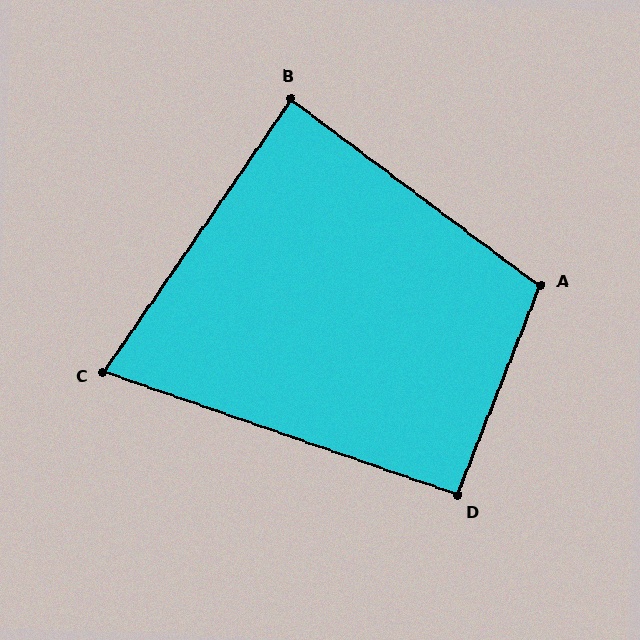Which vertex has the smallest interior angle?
C, at approximately 75 degrees.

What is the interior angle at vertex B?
Approximately 88 degrees (approximately right).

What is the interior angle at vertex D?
Approximately 92 degrees (approximately right).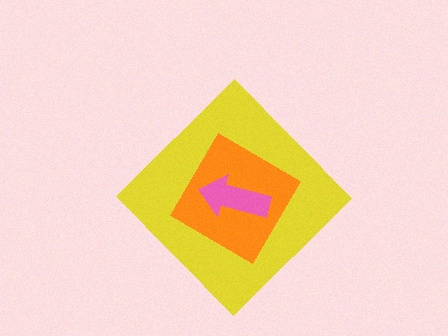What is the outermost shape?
The yellow diamond.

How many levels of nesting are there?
3.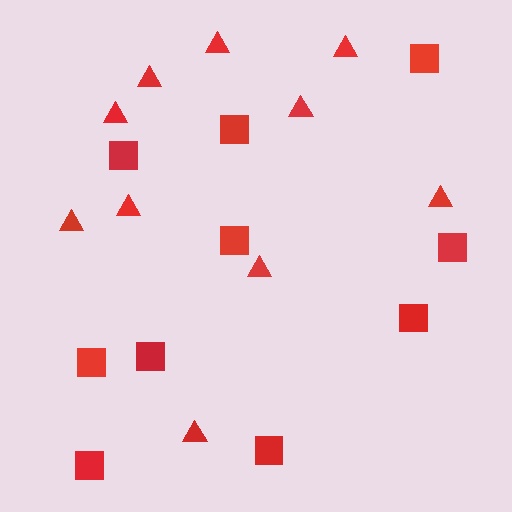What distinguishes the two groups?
There are 2 groups: one group of triangles (10) and one group of squares (10).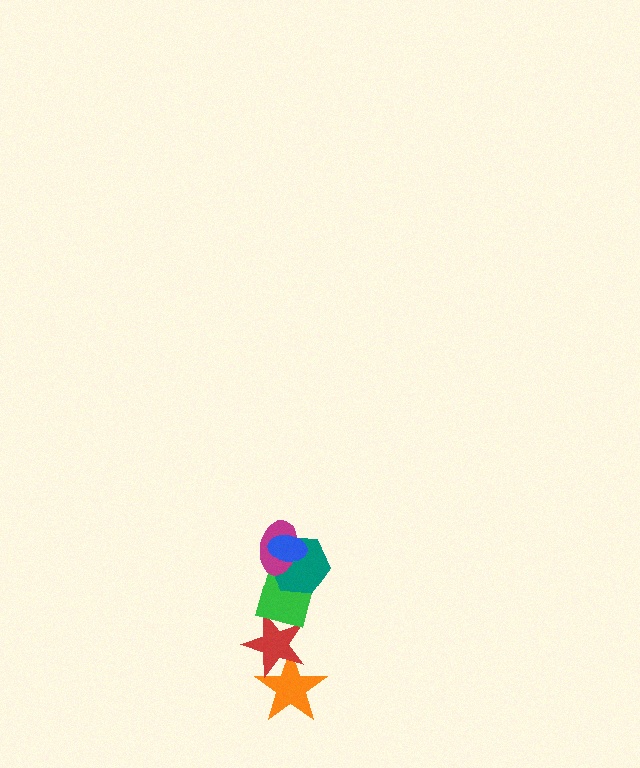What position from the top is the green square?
The green square is 4th from the top.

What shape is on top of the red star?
The green square is on top of the red star.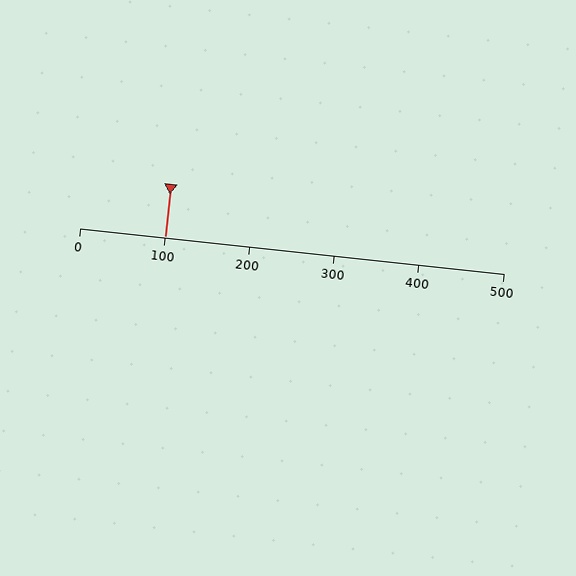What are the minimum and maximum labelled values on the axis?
The axis runs from 0 to 500.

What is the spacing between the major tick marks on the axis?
The major ticks are spaced 100 apart.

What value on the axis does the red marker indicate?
The marker indicates approximately 100.